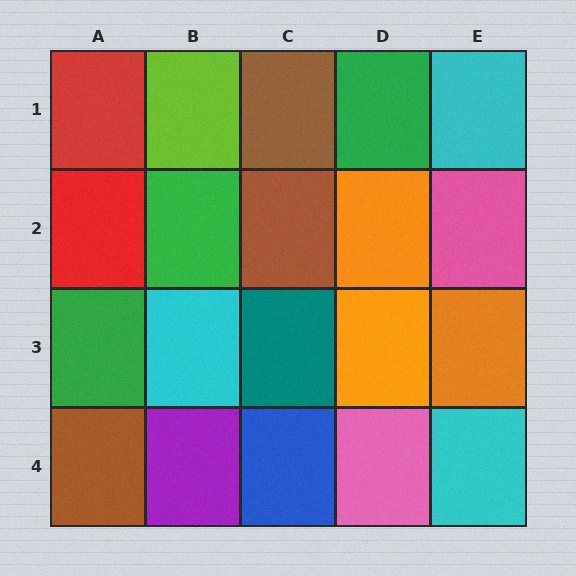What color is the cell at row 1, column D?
Green.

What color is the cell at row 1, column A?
Red.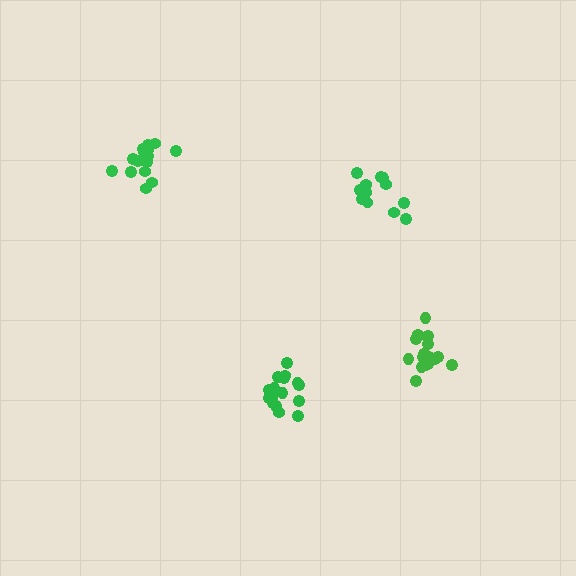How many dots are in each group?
Group 1: 17 dots, Group 2: 18 dots, Group 3: 17 dots, Group 4: 13 dots (65 total).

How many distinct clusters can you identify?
There are 4 distinct clusters.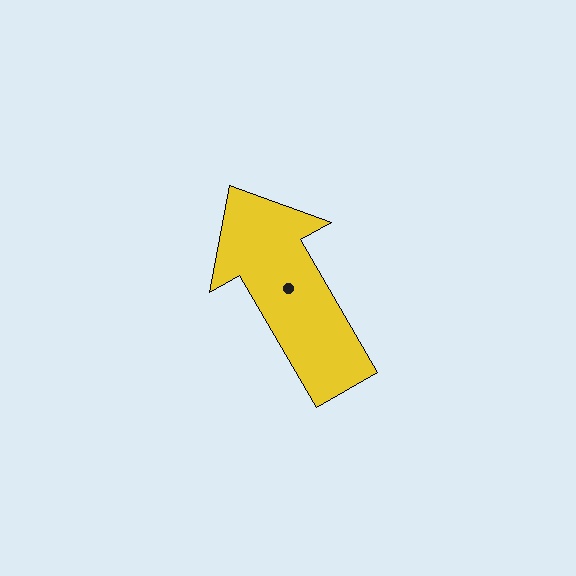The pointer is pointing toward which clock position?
Roughly 11 o'clock.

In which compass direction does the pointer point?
Northwest.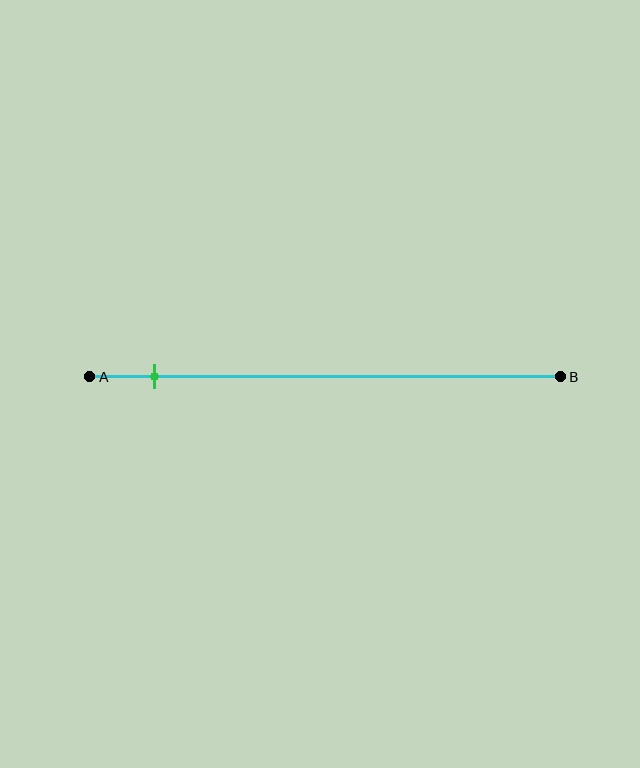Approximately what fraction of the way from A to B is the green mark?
The green mark is approximately 15% of the way from A to B.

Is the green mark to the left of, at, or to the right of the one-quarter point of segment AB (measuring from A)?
The green mark is to the left of the one-quarter point of segment AB.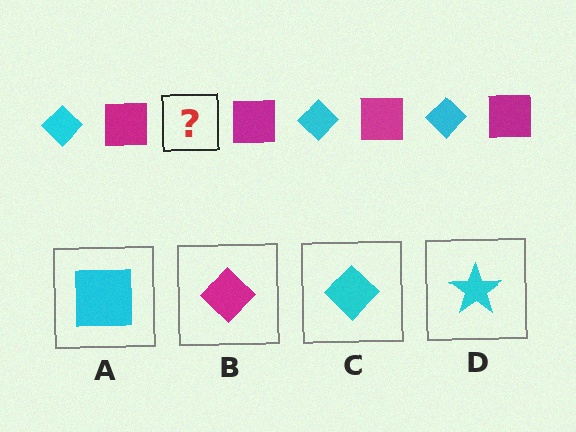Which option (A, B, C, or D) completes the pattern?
C.